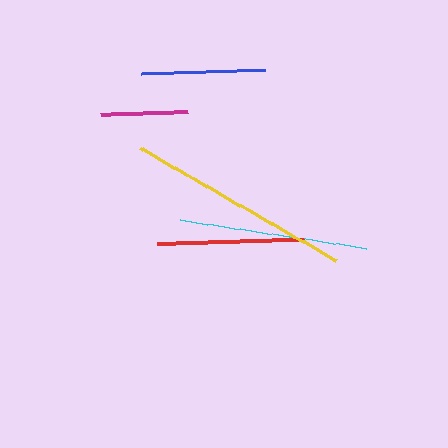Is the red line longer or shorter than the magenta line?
The red line is longer than the magenta line.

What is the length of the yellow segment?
The yellow segment is approximately 227 pixels long.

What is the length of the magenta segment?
The magenta segment is approximately 87 pixels long.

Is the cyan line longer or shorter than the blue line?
The cyan line is longer than the blue line.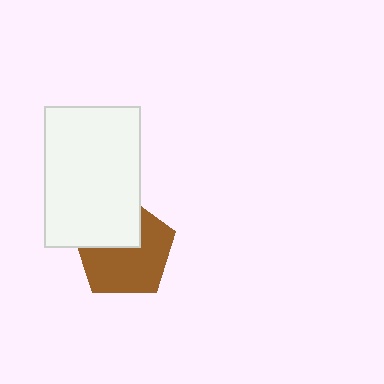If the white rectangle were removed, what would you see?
You would see the complete brown pentagon.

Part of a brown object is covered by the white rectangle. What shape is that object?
It is a pentagon.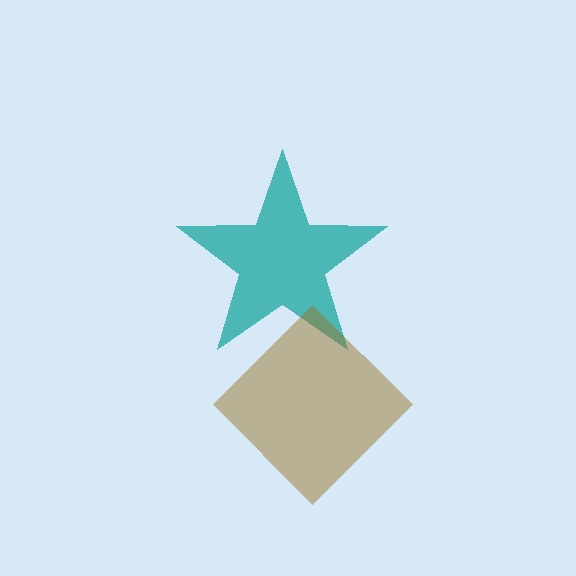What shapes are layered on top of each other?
The layered shapes are: a teal star, a brown diamond.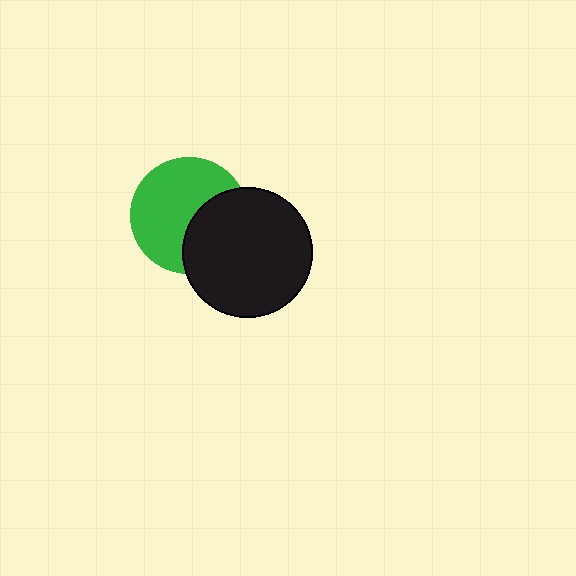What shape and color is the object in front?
The object in front is a black circle.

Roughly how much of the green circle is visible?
About half of it is visible (roughly 63%).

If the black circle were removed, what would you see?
You would see the complete green circle.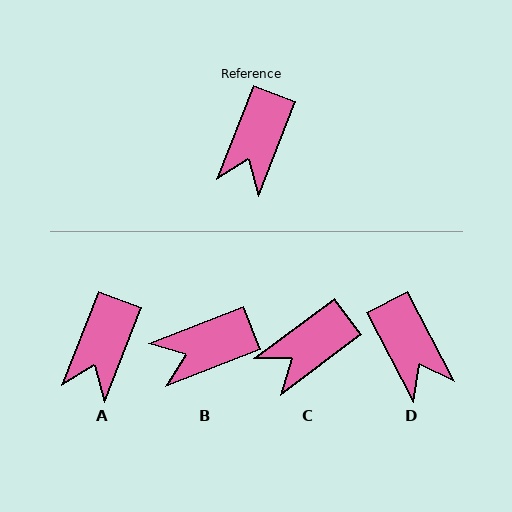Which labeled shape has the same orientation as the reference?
A.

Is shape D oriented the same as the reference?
No, it is off by about 49 degrees.